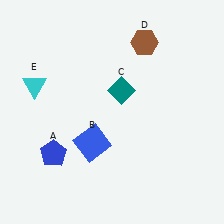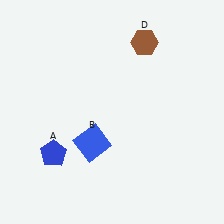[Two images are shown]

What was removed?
The cyan triangle (E), the teal diamond (C) were removed in Image 2.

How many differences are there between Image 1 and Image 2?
There are 2 differences between the two images.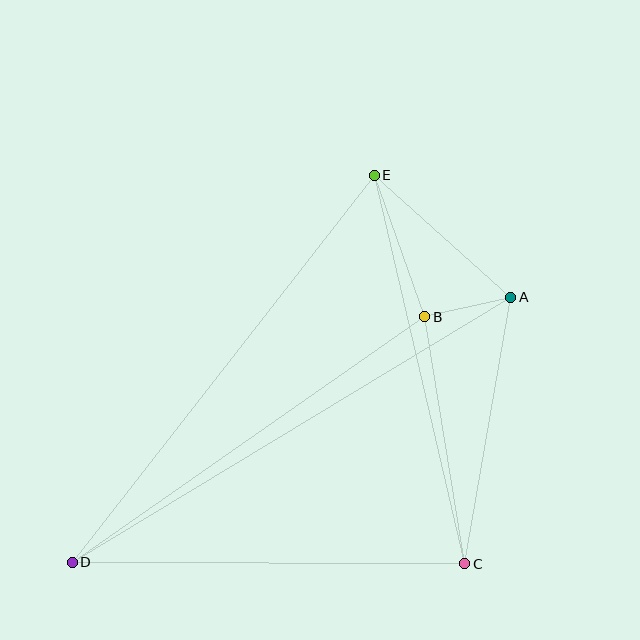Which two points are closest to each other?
Points A and B are closest to each other.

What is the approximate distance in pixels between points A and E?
The distance between A and E is approximately 183 pixels.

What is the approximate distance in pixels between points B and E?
The distance between B and E is approximately 150 pixels.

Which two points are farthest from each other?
Points A and D are farthest from each other.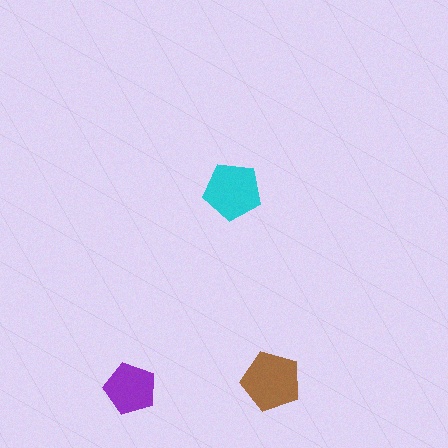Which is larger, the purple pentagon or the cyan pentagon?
The cyan one.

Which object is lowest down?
The purple pentagon is bottommost.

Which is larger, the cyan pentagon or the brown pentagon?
The brown one.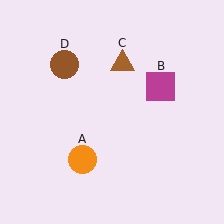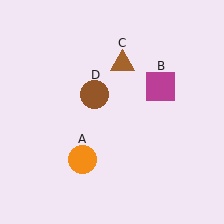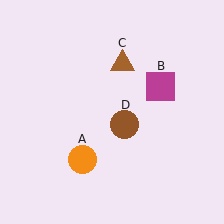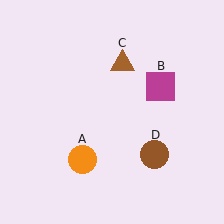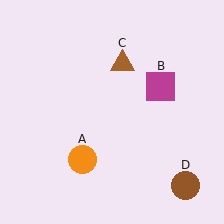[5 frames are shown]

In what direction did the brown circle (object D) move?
The brown circle (object D) moved down and to the right.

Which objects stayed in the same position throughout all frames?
Orange circle (object A) and magenta square (object B) and brown triangle (object C) remained stationary.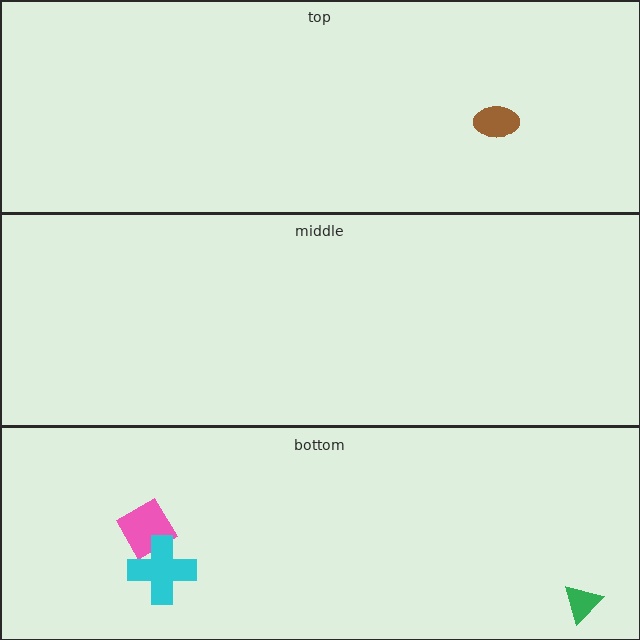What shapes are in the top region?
The brown ellipse.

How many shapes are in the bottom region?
3.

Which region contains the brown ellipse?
The top region.